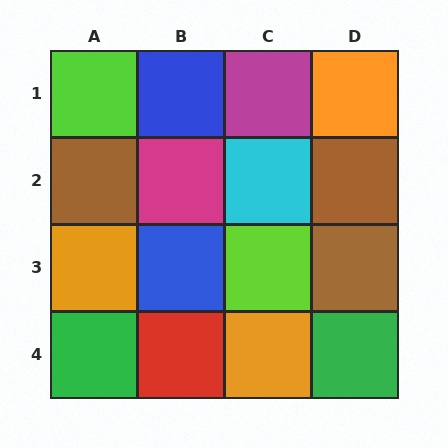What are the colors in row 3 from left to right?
Orange, blue, lime, brown.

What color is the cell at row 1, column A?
Lime.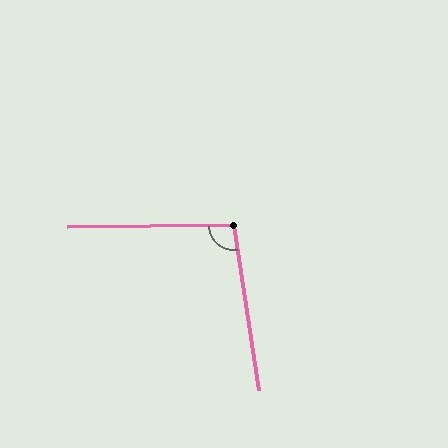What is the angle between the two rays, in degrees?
Approximately 98 degrees.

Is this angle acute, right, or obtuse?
It is obtuse.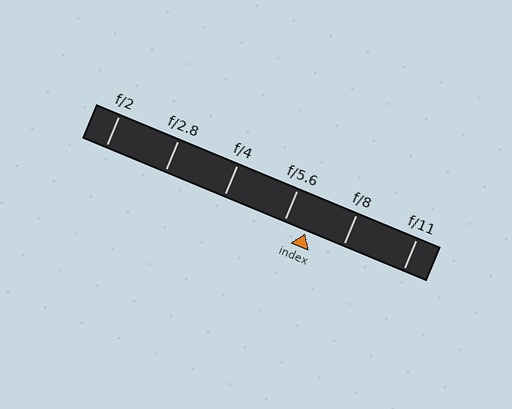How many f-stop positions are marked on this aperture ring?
There are 6 f-stop positions marked.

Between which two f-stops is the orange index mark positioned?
The index mark is between f/5.6 and f/8.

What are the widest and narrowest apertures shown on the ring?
The widest aperture shown is f/2 and the narrowest is f/11.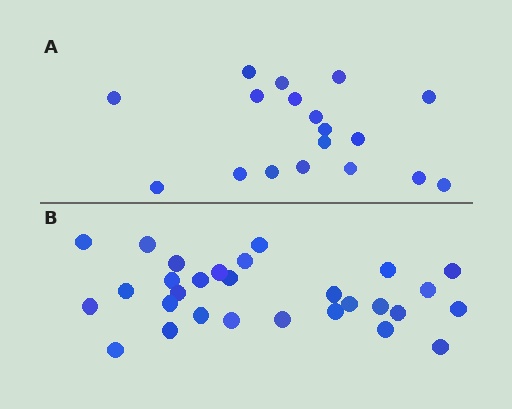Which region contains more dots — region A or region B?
Region B (the bottom region) has more dots.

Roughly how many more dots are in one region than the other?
Region B has roughly 12 or so more dots than region A.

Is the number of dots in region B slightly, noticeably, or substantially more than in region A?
Region B has substantially more. The ratio is roughly 1.6 to 1.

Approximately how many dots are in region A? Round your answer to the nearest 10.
About 20 dots. (The exact count is 18, which rounds to 20.)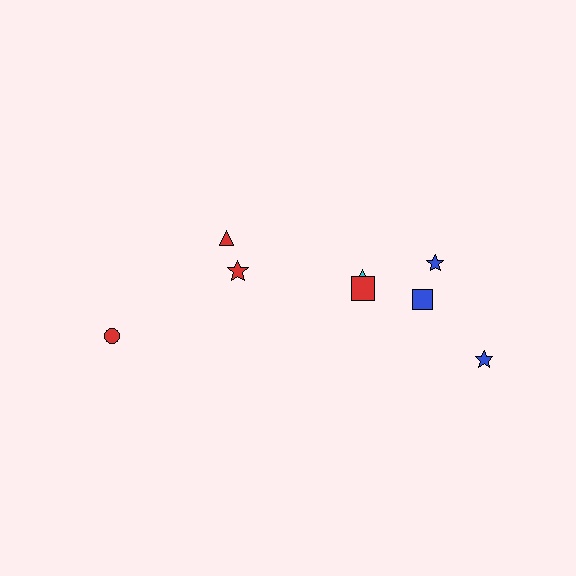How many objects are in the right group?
There are 5 objects.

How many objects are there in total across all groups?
There are 8 objects.